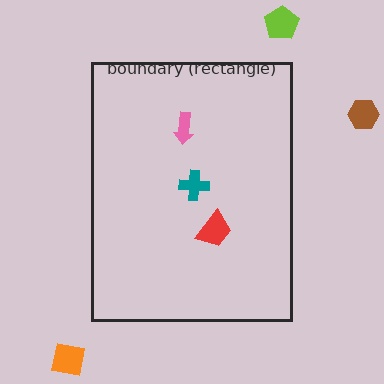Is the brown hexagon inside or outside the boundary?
Outside.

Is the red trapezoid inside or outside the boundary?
Inside.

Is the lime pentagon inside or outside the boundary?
Outside.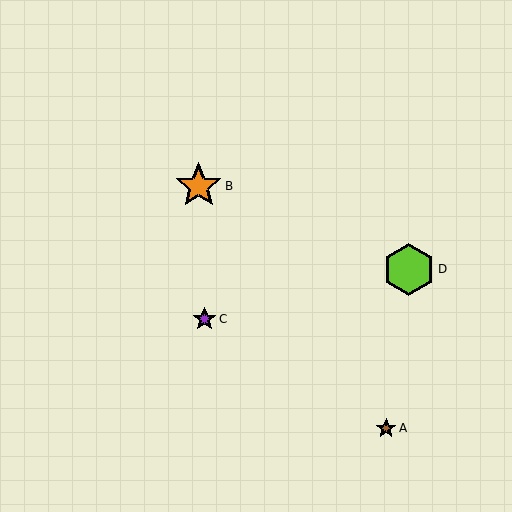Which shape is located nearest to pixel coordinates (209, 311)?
The purple star (labeled C) at (205, 319) is nearest to that location.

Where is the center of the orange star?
The center of the orange star is at (199, 186).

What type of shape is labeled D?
Shape D is a lime hexagon.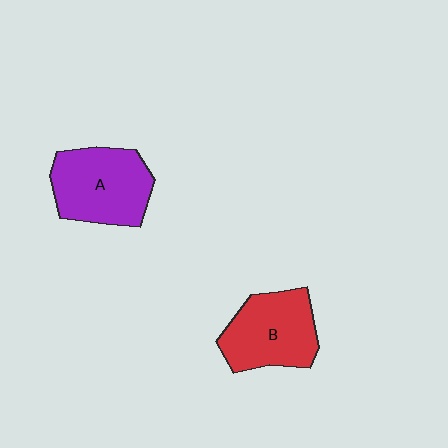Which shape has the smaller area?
Shape B (red).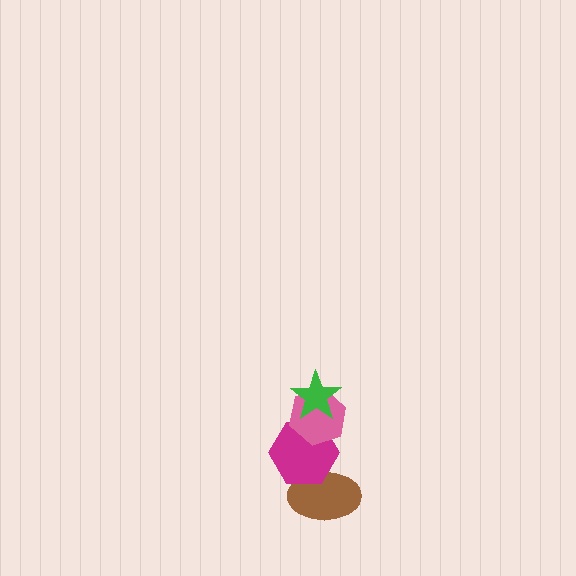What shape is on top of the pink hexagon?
The green star is on top of the pink hexagon.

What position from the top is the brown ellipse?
The brown ellipse is 4th from the top.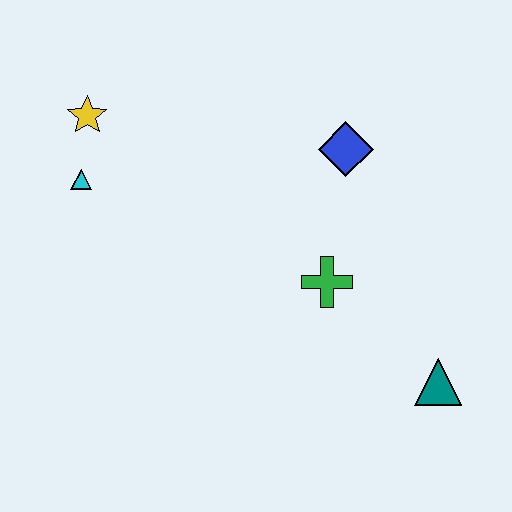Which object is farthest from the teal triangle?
The yellow star is farthest from the teal triangle.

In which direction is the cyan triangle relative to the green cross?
The cyan triangle is to the left of the green cross.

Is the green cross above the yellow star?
No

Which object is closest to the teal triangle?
The green cross is closest to the teal triangle.